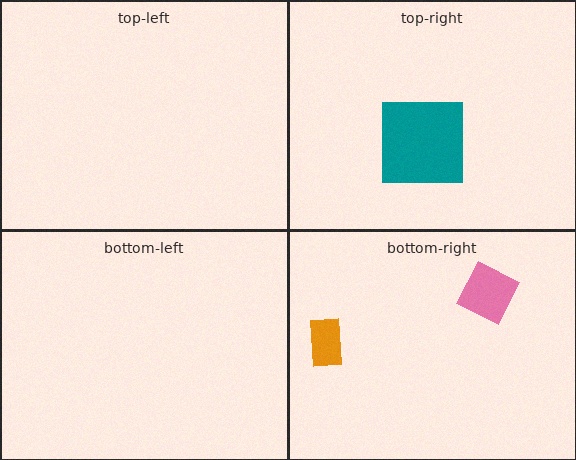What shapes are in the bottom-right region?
The orange rectangle, the pink diamond.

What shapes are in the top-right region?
The teal square.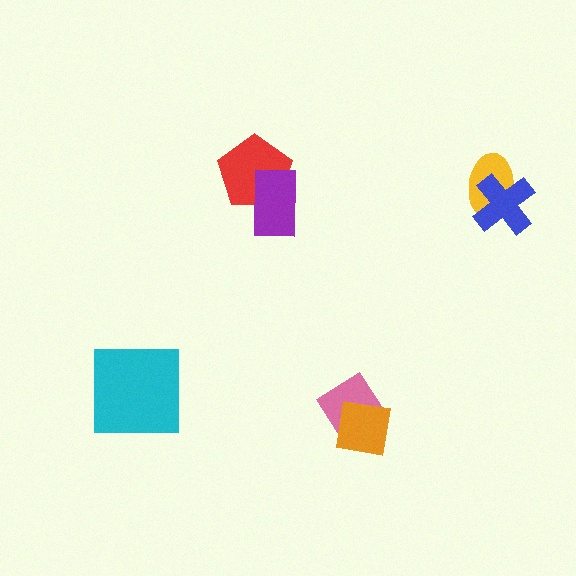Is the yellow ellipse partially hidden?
Yes, it is partially covered by another shape.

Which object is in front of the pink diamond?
The orange square is in front of the pink diamond.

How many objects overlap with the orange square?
1 object overlaps with the orange square.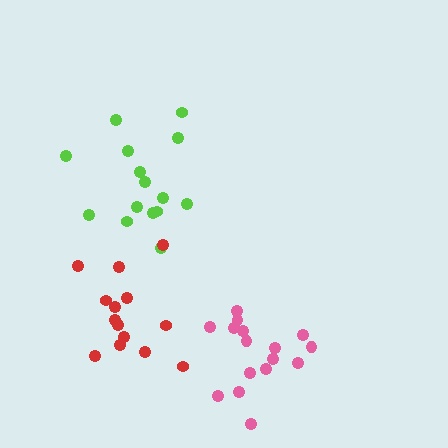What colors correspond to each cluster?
The clusters are colored: lime, pink, red.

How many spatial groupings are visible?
There are 3 spatial groupings.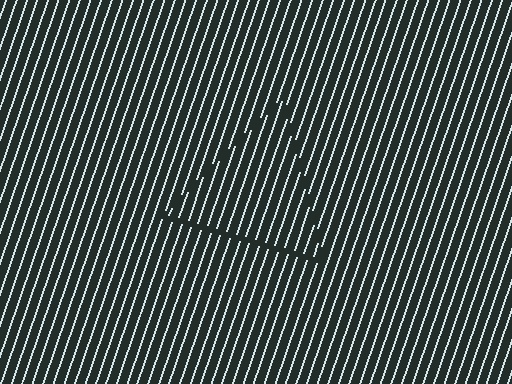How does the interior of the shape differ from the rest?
The interior of the shape contains the same grating, shifted by half a period — the contour is defined by the phase discontinuity where line-ends from the inner and outer gratings abut.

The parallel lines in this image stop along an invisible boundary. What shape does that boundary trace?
An illusory triangle. The interior of the shape contains the same grating, shifted by half a period — the contour is defined by the phase discontinuity where line-ends from the inner and outer gratings abut.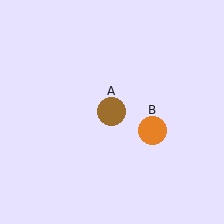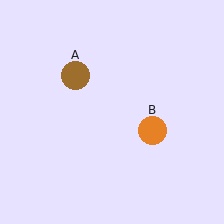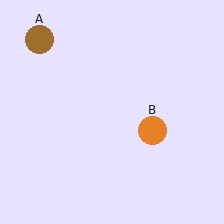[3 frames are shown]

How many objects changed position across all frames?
1 object changed position: brown circle (object A).